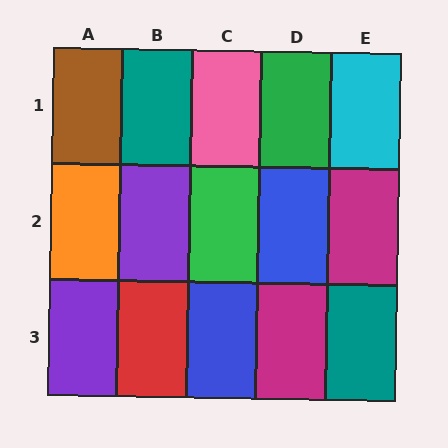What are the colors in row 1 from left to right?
Brown, teal, pink, green, cyan.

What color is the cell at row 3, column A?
Purple.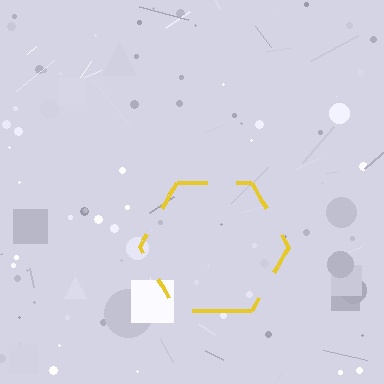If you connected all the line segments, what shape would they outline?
They would outline a hexagon.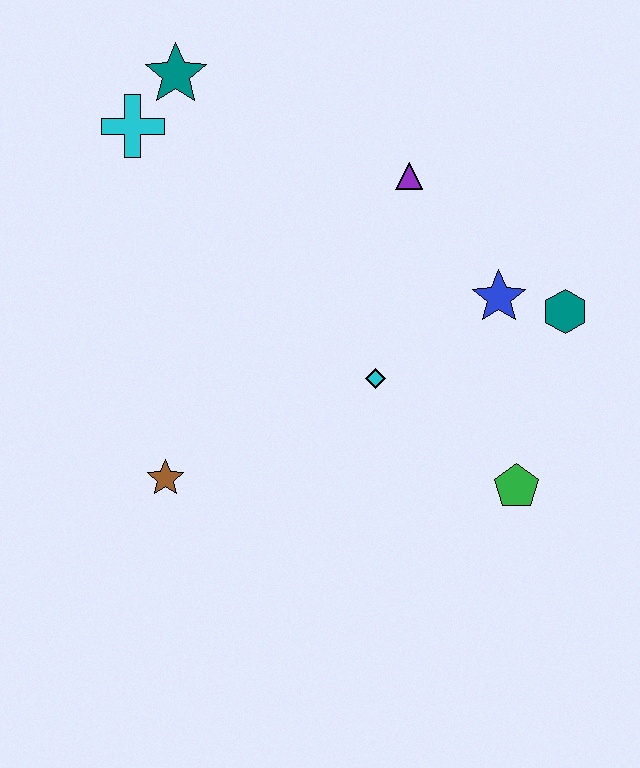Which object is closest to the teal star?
The cyan cross is closest to the teal star.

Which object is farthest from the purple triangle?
The brown star is farthest from the purple triangle.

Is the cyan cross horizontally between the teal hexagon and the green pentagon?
No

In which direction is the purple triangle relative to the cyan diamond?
The purple triangle is above the cyan diamond.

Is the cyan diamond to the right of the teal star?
Yes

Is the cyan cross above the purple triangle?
Yes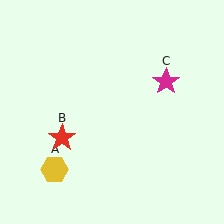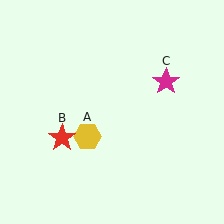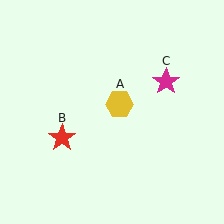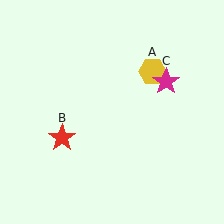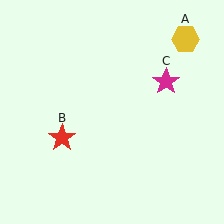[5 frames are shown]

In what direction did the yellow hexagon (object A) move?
The yellow hexagon (object A) moved up and to the right.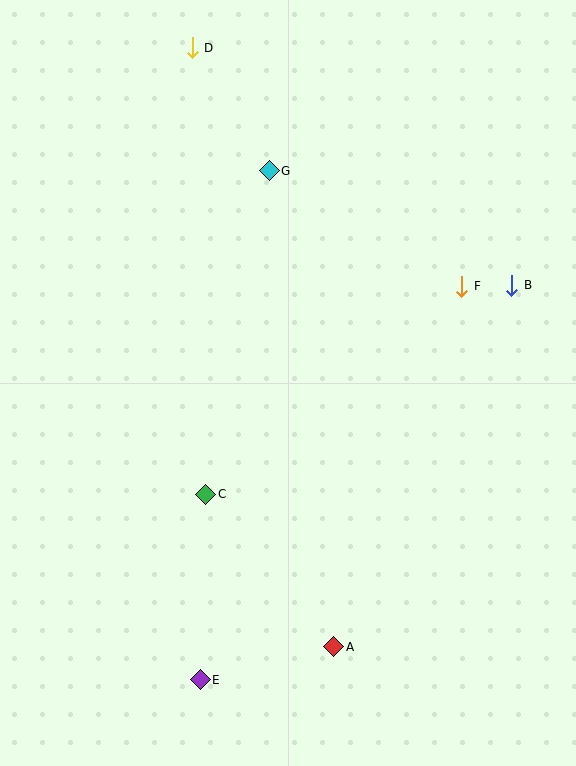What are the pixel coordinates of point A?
Point A is at (334, 647).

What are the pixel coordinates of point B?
Point B is at (512, 285).